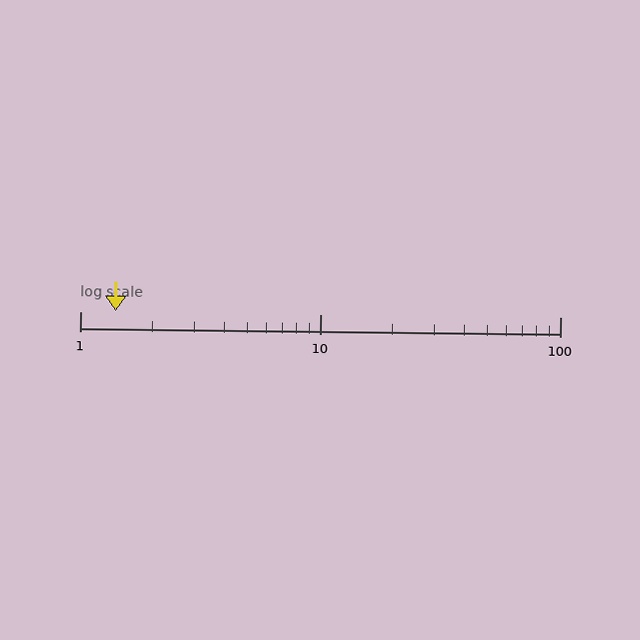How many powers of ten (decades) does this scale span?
The scale spans 2 decades, from 1 to 100.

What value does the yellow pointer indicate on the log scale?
The pointer indicates approximately 1.4.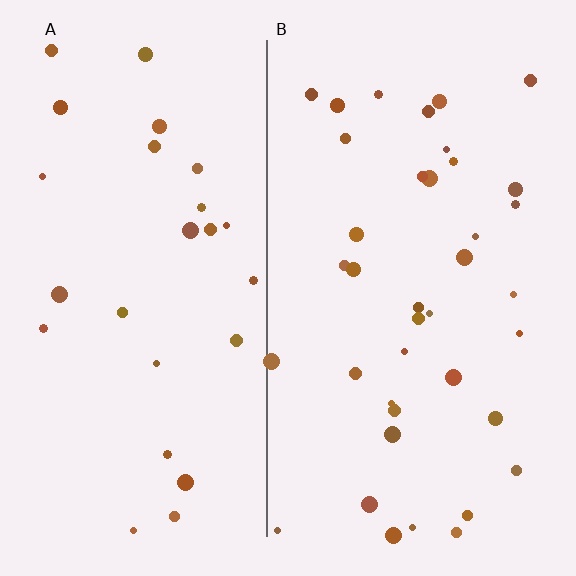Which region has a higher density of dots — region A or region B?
B (the right).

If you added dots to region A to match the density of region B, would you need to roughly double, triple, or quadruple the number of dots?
Approximately double.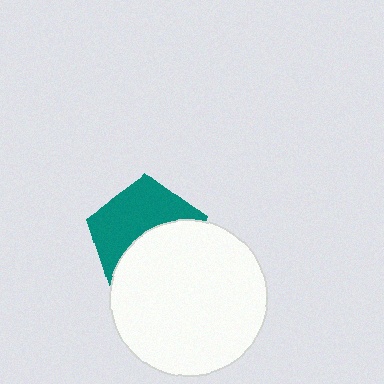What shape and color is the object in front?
The object in front is a white circle.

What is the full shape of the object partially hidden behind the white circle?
The partially hidden object is a teal pentagon.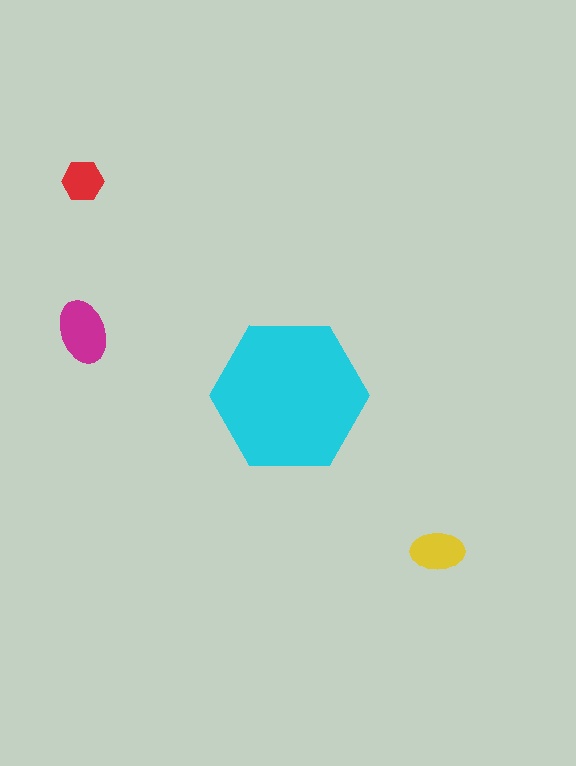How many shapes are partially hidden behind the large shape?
0 shapes are partially hidden.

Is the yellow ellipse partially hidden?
No, the yellow ellipse is fully visible.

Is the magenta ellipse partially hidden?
No, the magenta ellipse is fully visible.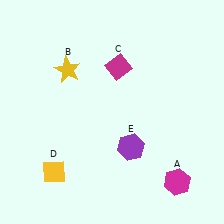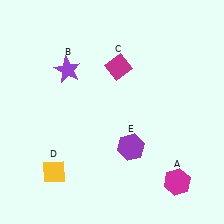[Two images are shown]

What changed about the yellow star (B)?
In Image 1, B is yellow. In Image 2, it changed to purple.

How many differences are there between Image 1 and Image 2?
There is 1 difference between the two images.